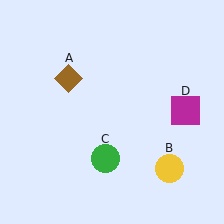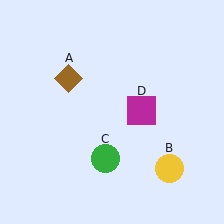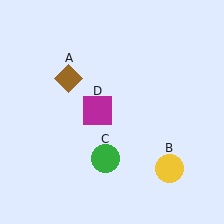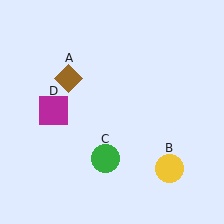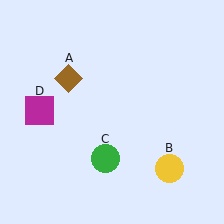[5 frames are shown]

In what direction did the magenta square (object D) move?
The magenta square (object D) moved left.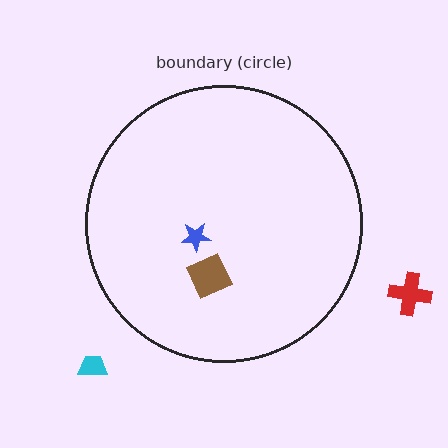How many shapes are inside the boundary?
2 inside, 2 outside.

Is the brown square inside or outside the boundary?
Inside.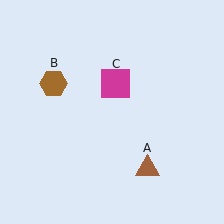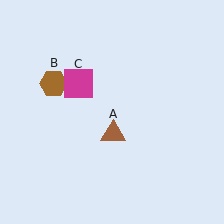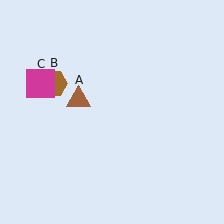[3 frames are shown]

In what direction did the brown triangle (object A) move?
The brown triangle (object A) moved up and to the left.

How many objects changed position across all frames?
2 objects changed position: brown triangle (object A), magenta square (object C).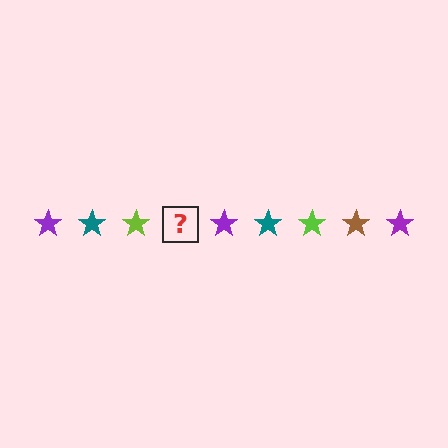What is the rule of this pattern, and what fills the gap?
The rule is that the pattern cycles through purple, teal, lime, brown stars. The gap should be filled with a brown star.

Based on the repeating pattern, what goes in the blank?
The blank should be a brown star.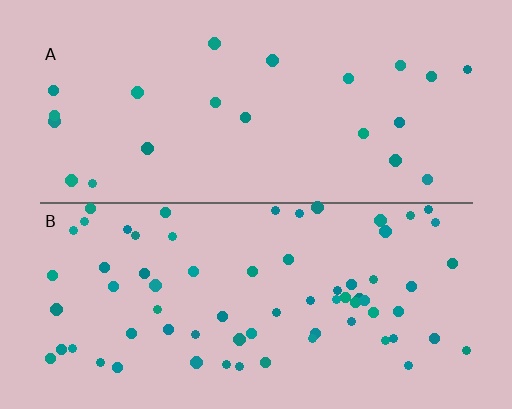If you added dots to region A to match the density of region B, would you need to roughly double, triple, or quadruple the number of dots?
Approximately triple.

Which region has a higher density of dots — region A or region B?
B (the bottom).